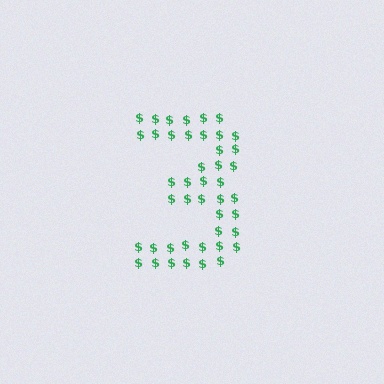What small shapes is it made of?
It is made of small dollar signs.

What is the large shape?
The large shape is the digit 3.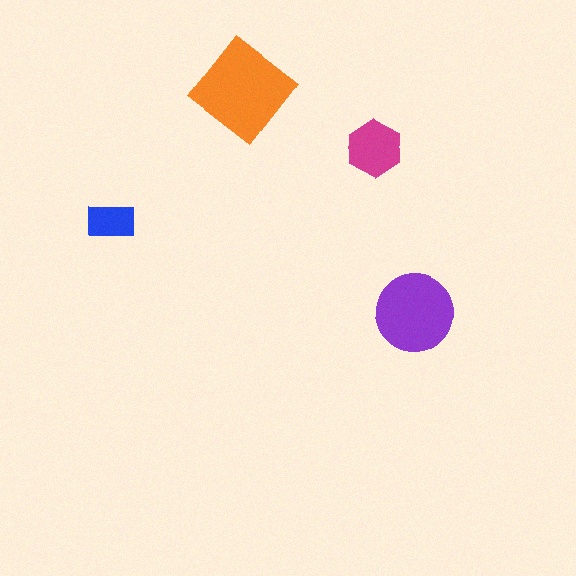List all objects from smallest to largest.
The blue rectangle, the magenta hexagon, the purple circle, the orange diamond.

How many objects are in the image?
There are 4 objects in the image.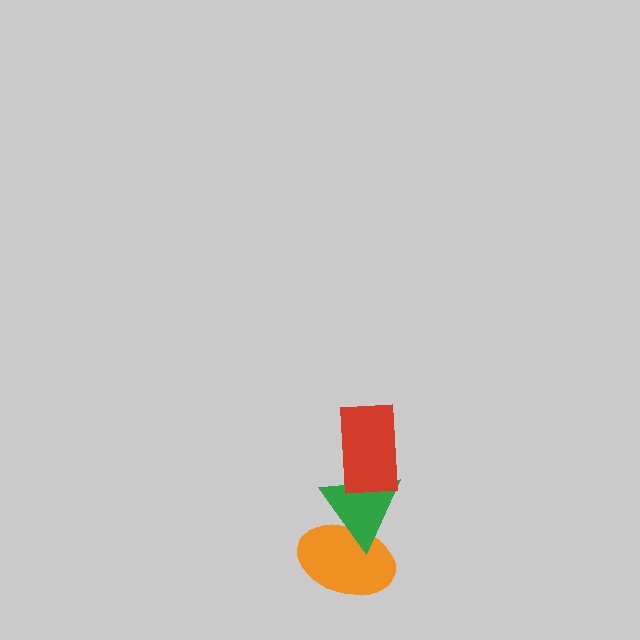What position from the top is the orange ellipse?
The orange ellipse is 3rd from the top.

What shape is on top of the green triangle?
The red rectangle is on top of the green triangle.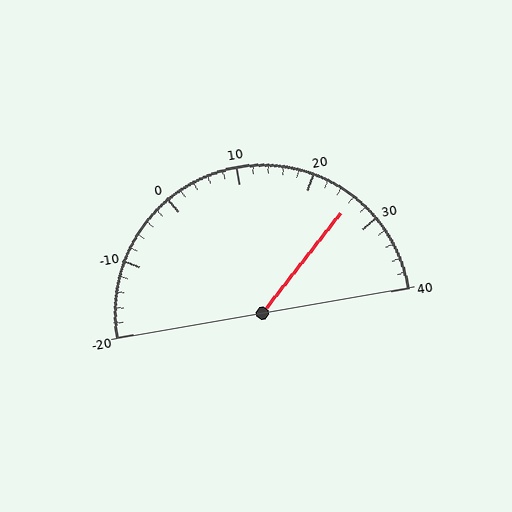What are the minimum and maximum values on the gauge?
The gauge ranges from -20 to 40.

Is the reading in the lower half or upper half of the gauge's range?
The reading is in the upper half of the range (-20 to 40).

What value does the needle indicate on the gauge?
The needle indicates approximately 26.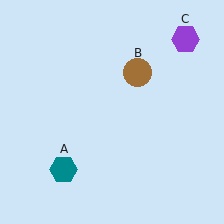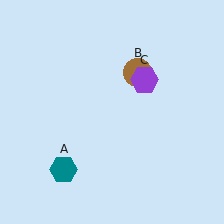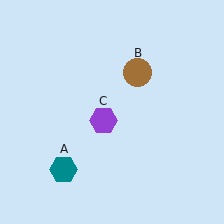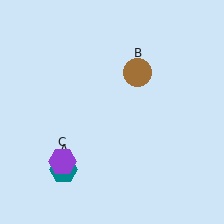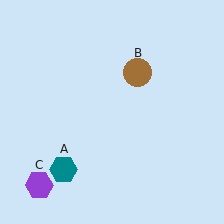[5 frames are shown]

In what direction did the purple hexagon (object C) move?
The purple hexagon (object C) moved down and to the left.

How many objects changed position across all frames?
1 object changed position: purple hexagon (object C).